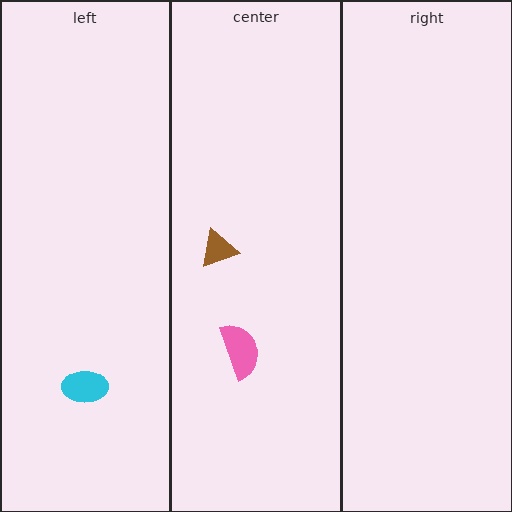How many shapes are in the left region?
1.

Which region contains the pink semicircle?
The center region.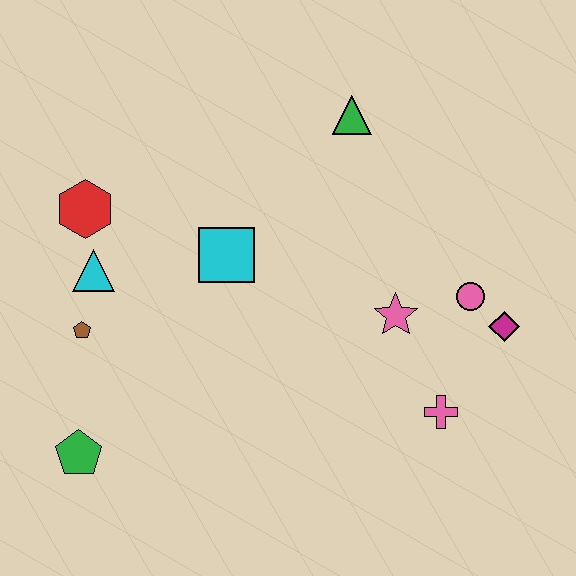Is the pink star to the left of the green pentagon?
No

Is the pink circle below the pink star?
No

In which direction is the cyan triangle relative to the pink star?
The cyan triangle is to the left of the pink star.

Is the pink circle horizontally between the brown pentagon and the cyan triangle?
No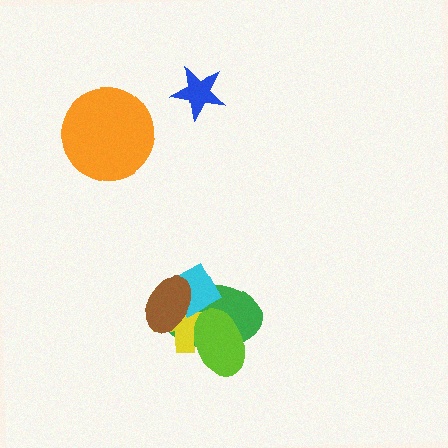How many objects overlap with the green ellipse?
4 objects overlap with the green ellipse.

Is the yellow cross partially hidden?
Yes, it is partially covered by another shape.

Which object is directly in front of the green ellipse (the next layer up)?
The yellow cross is directly in front of the green ellipse.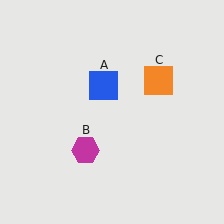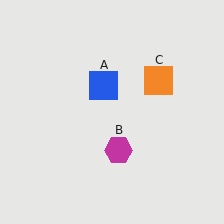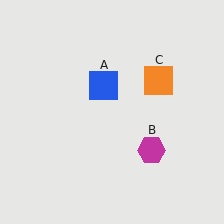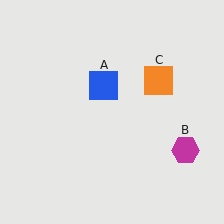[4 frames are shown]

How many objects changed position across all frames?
1 object changed position: magenta hexagon (object B).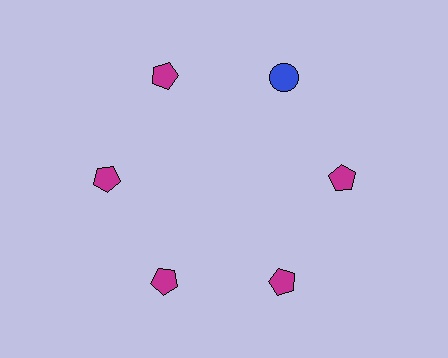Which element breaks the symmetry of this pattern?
The blue circle at roughly the 1 o'clock position breaks the symmetry. All other shapes are magenta pentagons.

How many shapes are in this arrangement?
There are 6 shapes arranged in a ring pattern.